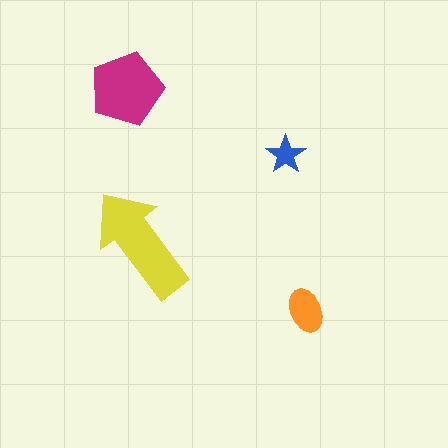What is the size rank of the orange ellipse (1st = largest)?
3rd.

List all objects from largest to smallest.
The yellow arrow, the magenta pentagon, the orange ellipse, the blue star.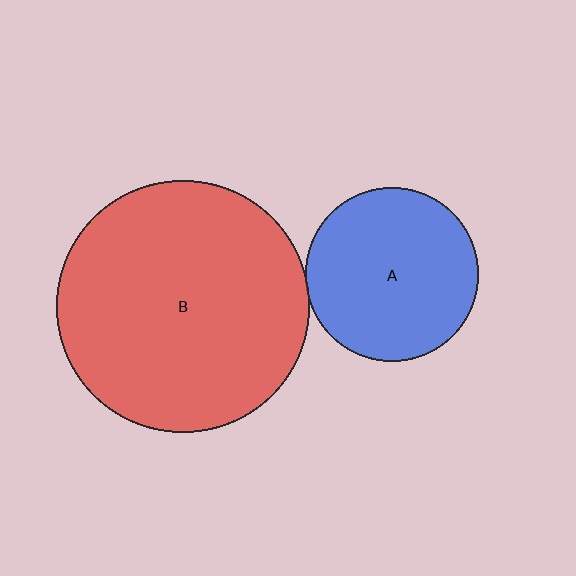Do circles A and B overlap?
Yes.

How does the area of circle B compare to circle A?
Approximately 2.1 times.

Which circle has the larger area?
Circle B (red).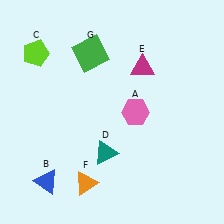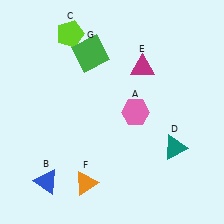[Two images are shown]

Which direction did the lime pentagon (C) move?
The lime pentagon (C) moved right.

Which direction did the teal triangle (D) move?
The teal triangle (D) moved right.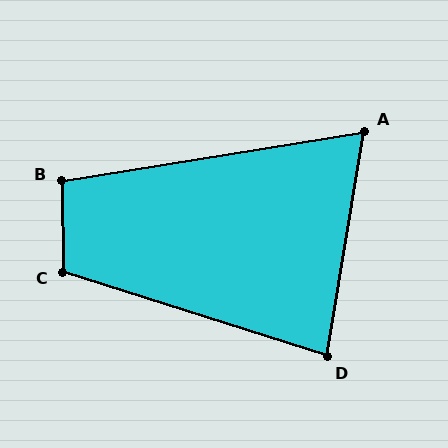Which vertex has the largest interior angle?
C, at approximately 109 degrees.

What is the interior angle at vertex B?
Approximately 98 degrees (obtuse).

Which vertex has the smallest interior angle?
A, at approximately 71 degrees.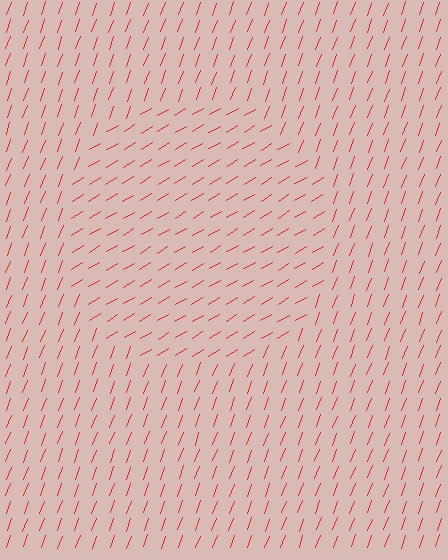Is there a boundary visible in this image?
Yes, there is a texture boundary formed by a change in line orientation.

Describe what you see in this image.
The image is filled with small red line segments. A circle region in the image has lines oriented differently from the surrounding lines, creating a visible texture boundary.